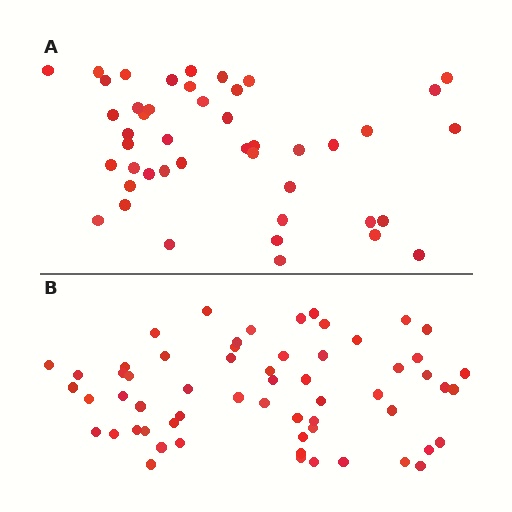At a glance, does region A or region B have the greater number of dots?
Region B (the bottom region) has more dots.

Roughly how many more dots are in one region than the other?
Region B has approximately 15 more dots than region A.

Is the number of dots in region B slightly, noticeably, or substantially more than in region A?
Region B has noticeably more, but not dramatically so. The ratio is roughly 1.3 to 1.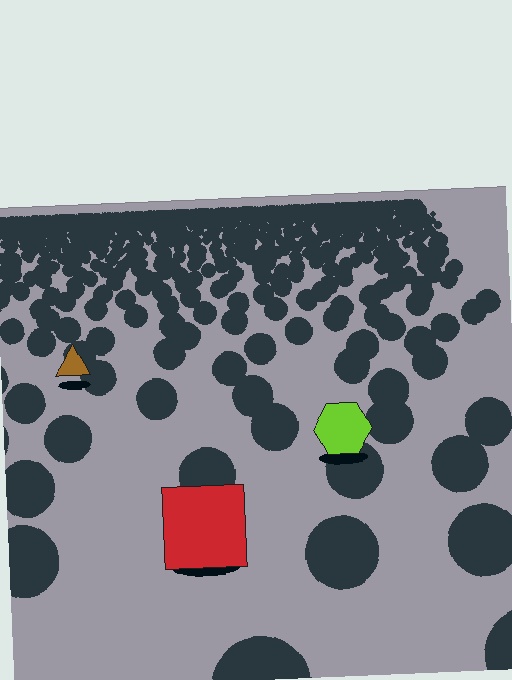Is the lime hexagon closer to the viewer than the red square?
No. The red square is closer — you can tell from the texture gradient: the ground texture is coarser near it.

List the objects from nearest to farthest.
From nearest to farthest: the red square, the lime hexagon, the brown triangle.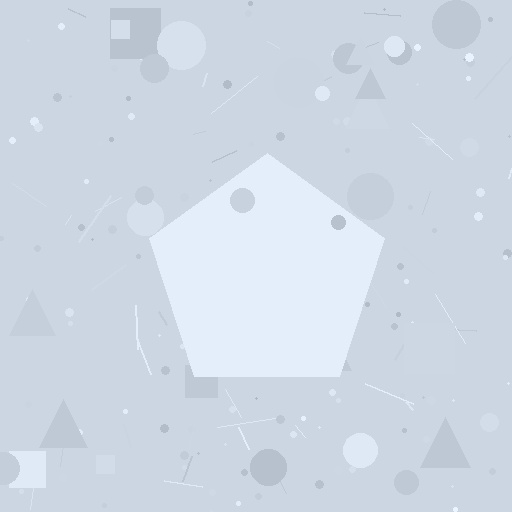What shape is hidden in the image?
A pentagon is hidden in the image.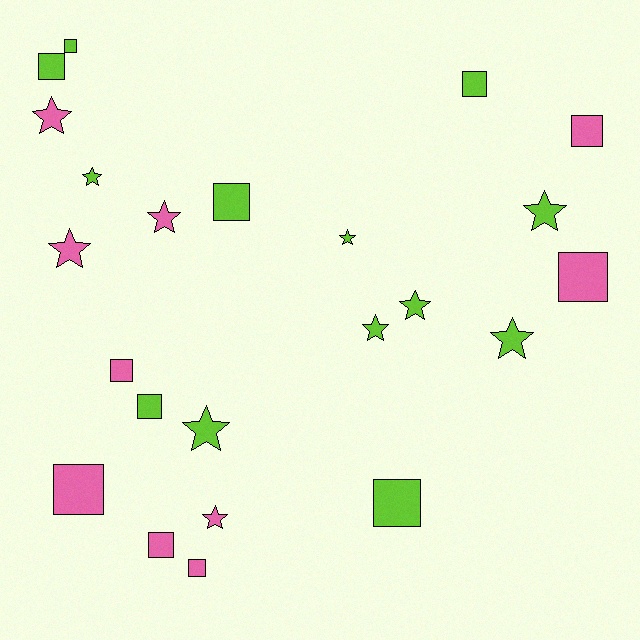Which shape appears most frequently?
Square, with 12 objects.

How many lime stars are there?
There are 7 lime stars.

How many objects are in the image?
There are 23 objects.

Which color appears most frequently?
Lime, with 13 objects.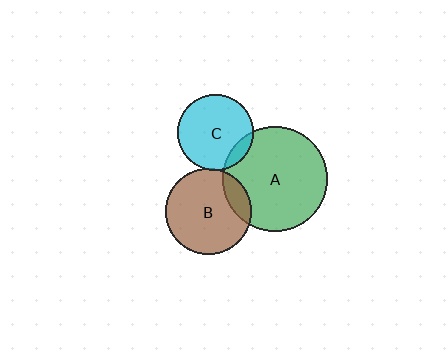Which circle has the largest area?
Circle A (green).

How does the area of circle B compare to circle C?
Approximately 1.3 times.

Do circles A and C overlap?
Yes.